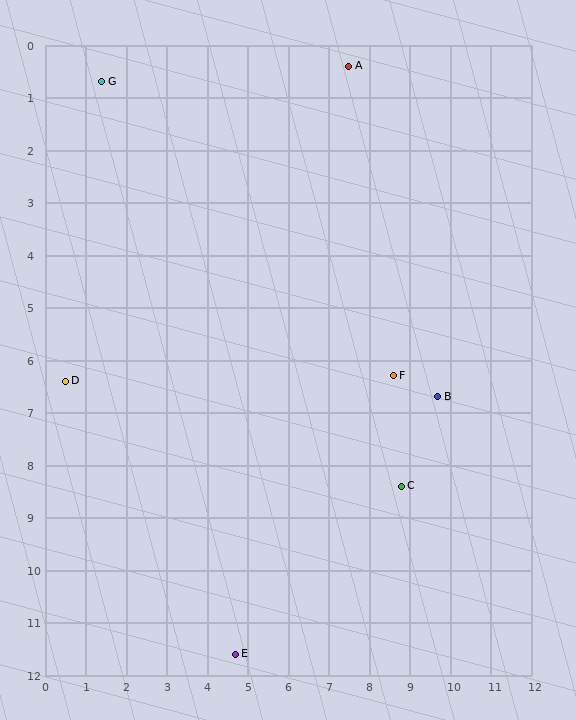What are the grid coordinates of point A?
Point A is at approximately (7.5, 0.4).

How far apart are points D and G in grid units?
Points D and G are about 5.8 grid units apart.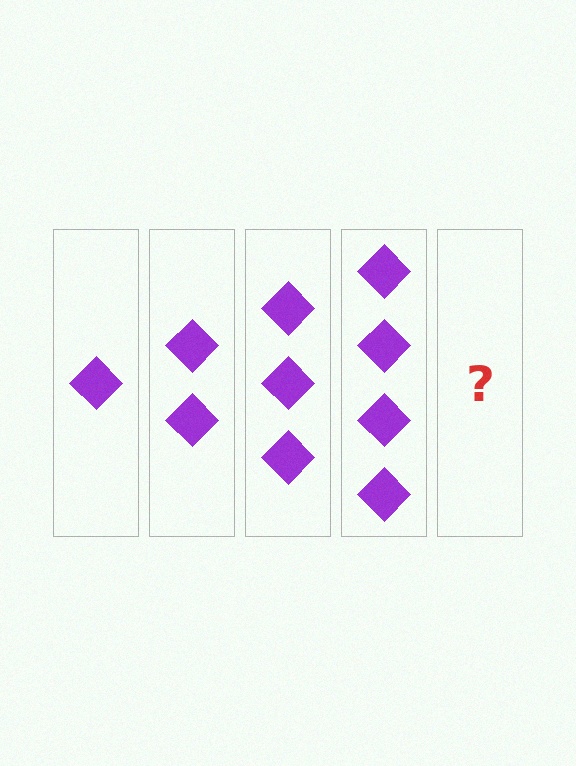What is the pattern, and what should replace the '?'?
The pattern is that each step adds one more diamond. The '?' should be 5 diamonds.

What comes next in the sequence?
The next element should be 5 diamonds.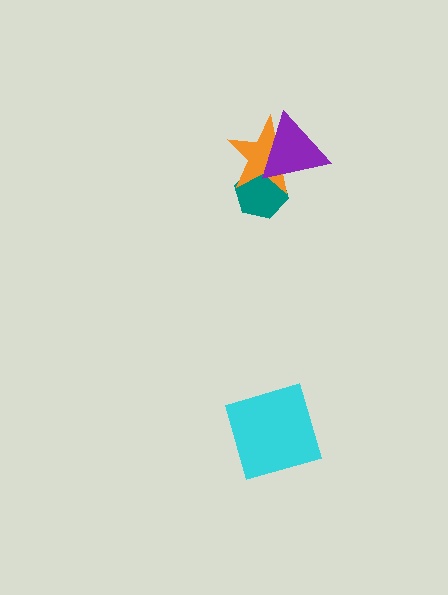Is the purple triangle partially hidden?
No, no other shape covers it.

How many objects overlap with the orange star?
2 objects overlap with the orange star.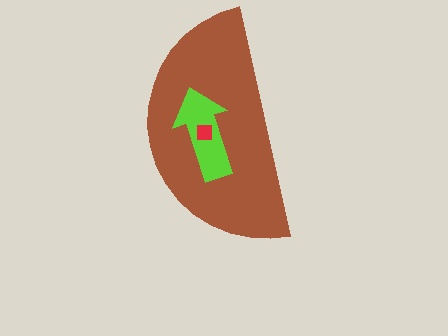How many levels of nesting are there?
3.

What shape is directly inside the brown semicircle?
The lime arrow.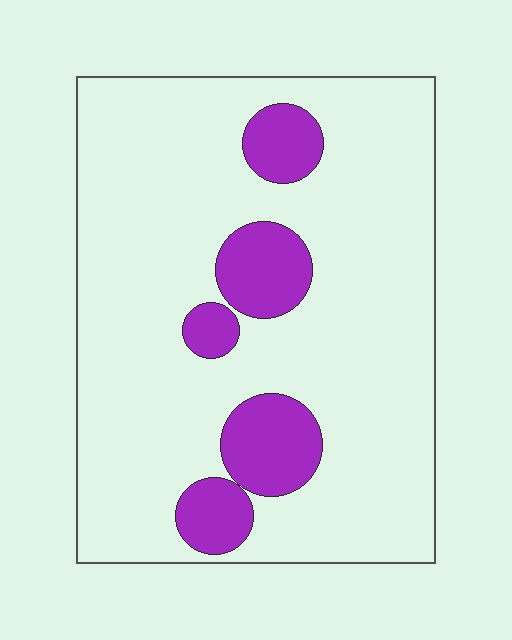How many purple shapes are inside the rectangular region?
5.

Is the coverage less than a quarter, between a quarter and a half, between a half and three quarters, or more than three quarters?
Less than a quarter.